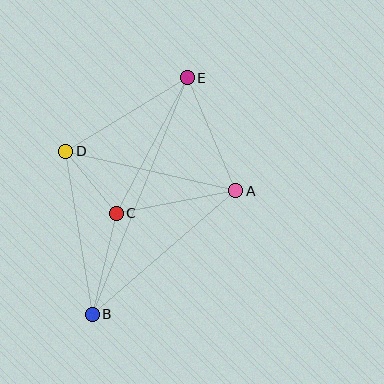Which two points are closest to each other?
Points C and D are closest to each other.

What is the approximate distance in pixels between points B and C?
The distance between B and C is approximately 104 pixels.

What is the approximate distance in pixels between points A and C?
The distance between A and C is approximately 122 pixels.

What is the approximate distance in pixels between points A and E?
The distance between A and E is approximately 123 pixels.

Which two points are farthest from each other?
Points B and E are farthest from each other.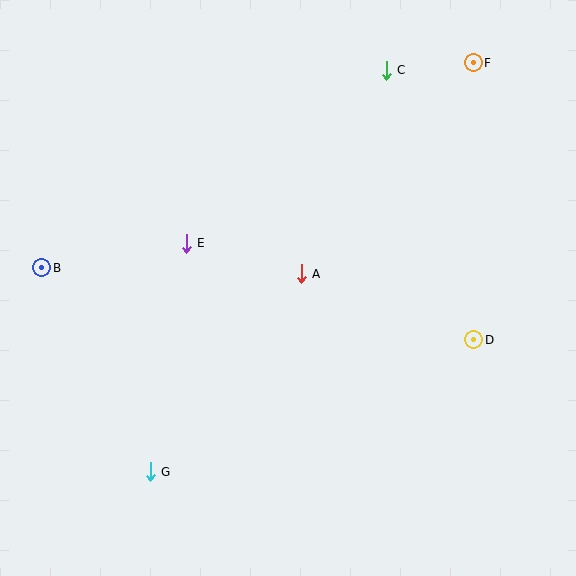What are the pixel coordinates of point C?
Point C is at (386, 70).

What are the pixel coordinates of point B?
Point B is at (42, 268).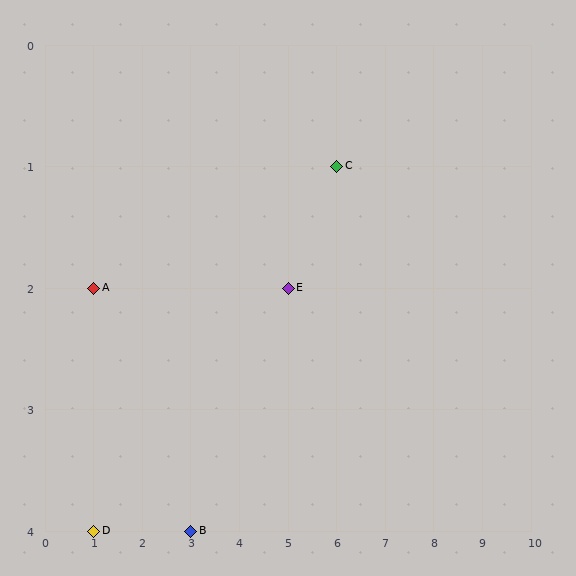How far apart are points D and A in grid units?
Points D and A are 2 rows apart.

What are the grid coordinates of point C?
Point C is at grid coordinates (6, 1).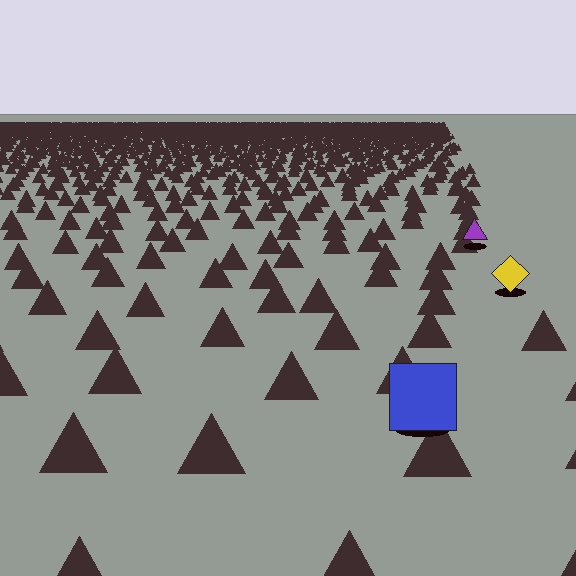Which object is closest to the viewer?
The blue square is closest. The texture marks near it are larger and more spread out.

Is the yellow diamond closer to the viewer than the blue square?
No. The blue square is closer — you can tell from the texture gradient: the ground texture is coarser near it.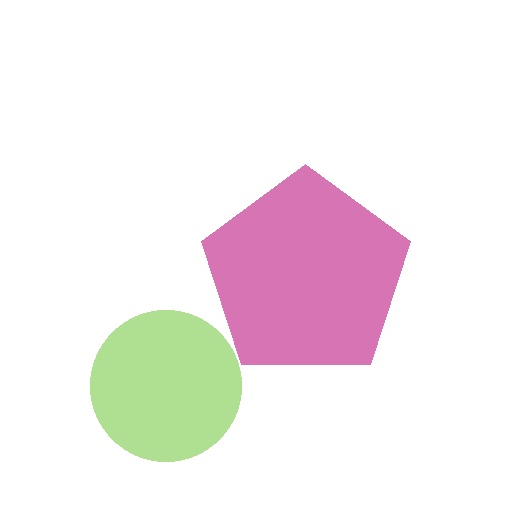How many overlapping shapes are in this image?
There are 2 overlapping shapes in the image.